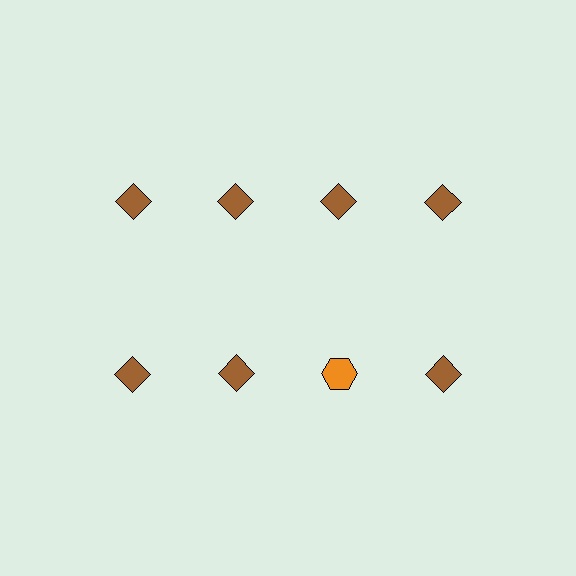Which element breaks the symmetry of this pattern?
The orange hexagon in the second row, center column breaks the symmetry. All other shapes are brown diamonds.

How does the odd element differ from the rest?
It differs in both color (orange instead of brown) and shape (hexagon instead of diamond).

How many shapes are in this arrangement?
There are 8 shapes arranged in a grid pattern.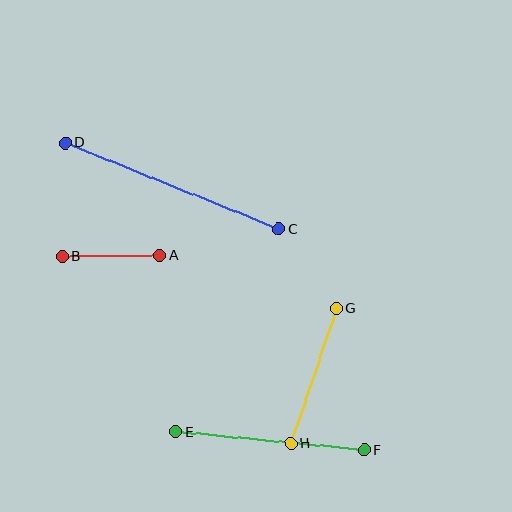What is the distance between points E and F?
The distance is approximately 189 pixels.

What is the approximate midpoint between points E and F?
The midpoint is at approximately (270, 441) pixels.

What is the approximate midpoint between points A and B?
The midpoint is at approximately (111, 256) pixels.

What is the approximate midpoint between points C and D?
The midpoint is at approximately (172, 186) pixels.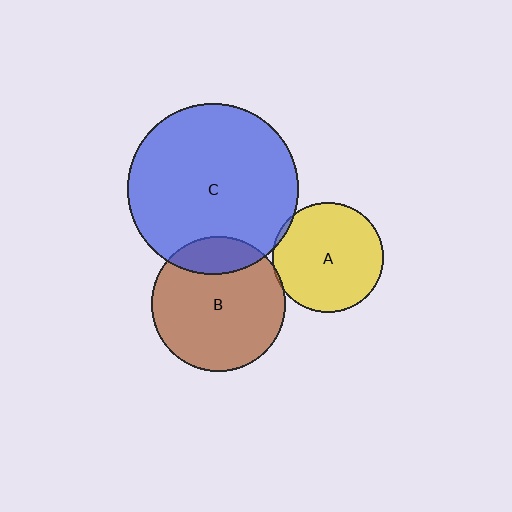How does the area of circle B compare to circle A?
Approximately 1.5 times.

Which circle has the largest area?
Circle C (blue).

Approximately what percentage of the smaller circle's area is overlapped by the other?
Approximately 5%.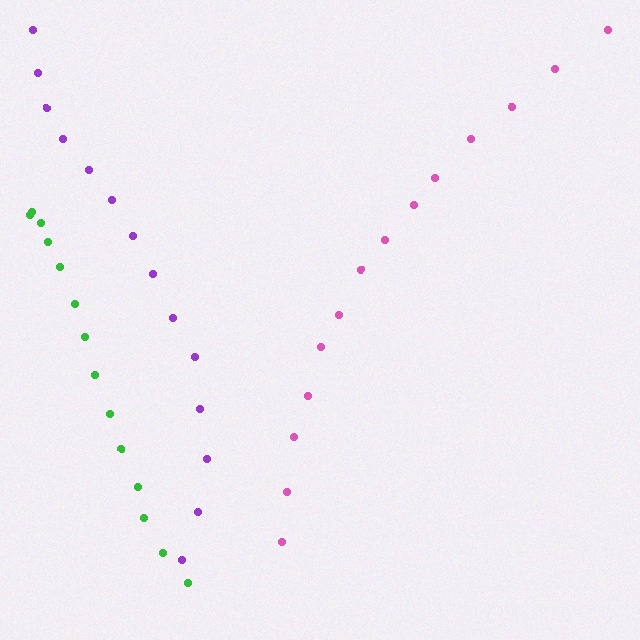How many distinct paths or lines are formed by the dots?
There are 3 distinct paths.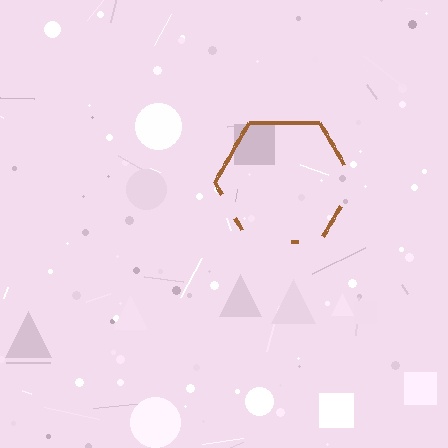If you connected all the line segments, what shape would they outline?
They would outline a hexagon.